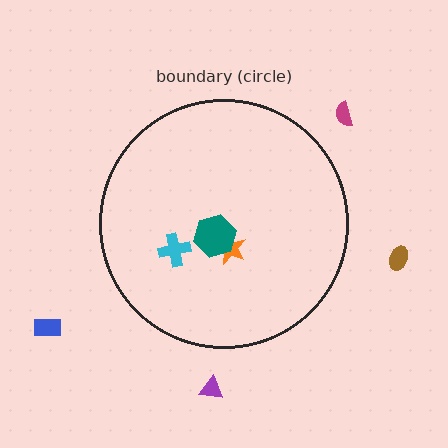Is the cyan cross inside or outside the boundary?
Inside.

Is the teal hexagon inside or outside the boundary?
Inside.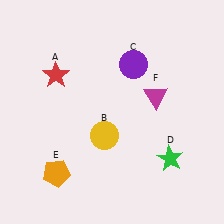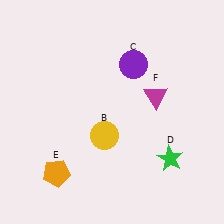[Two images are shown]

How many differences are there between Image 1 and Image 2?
There is 1 difference between the two images.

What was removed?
The red star (A) was removed in Image 2.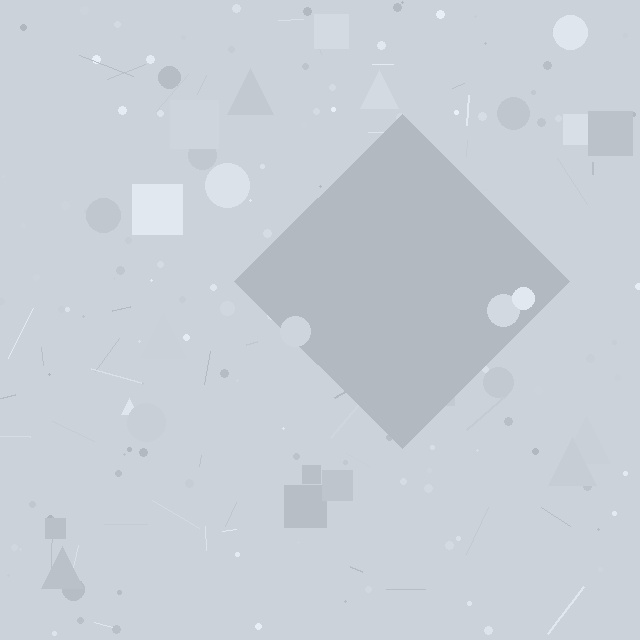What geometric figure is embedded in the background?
A diamond is embedded in the background.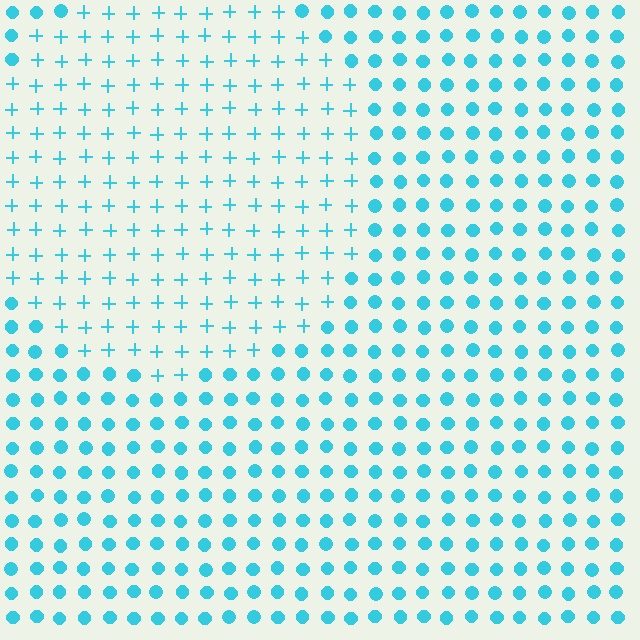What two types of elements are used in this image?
The image uses plus signs inside the circle region and circles outside it.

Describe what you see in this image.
The image is filled with small cyan elements arranged in a uniform grid. A circle-shaped region contains plus signs, while the surrounding area contains circles. The boundary is defined purely by the change in element shape.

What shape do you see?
I see a circle.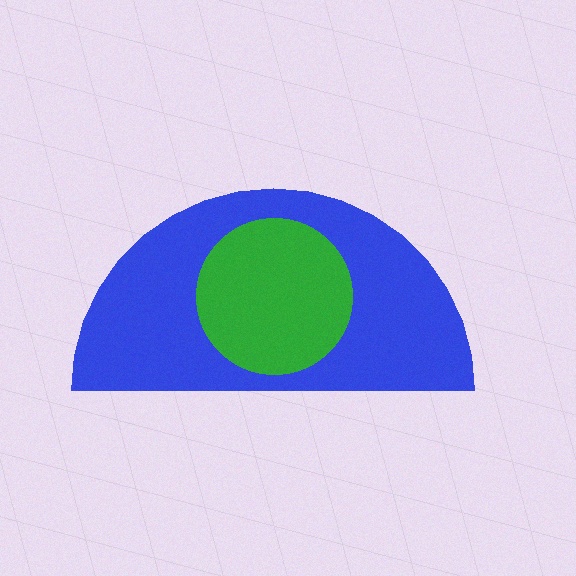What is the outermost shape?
The blue semicircle.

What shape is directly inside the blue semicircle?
The green circle.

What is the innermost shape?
The green circle.